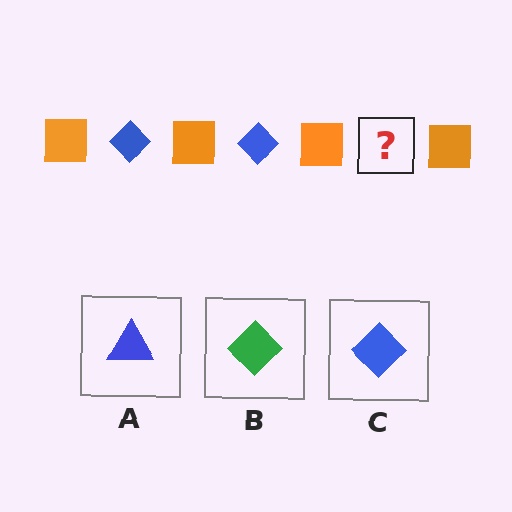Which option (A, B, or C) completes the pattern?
C.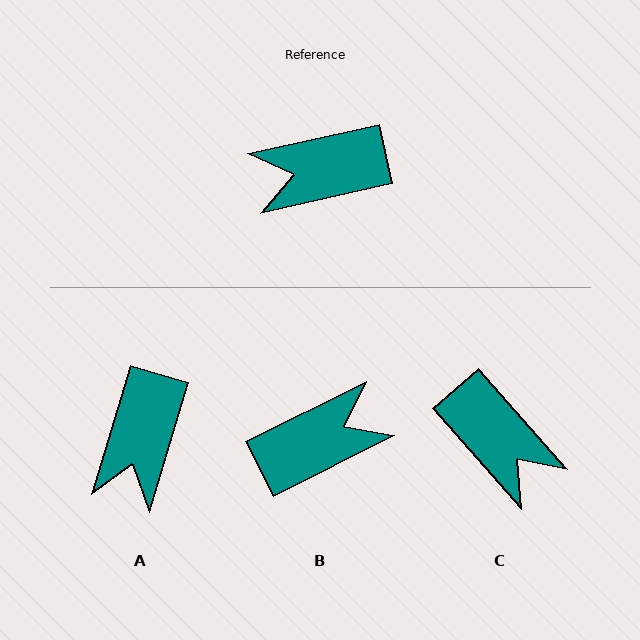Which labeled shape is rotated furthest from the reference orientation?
B, about 166 degrees away.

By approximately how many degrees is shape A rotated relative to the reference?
Approximately 61 degrees counter-clockwise.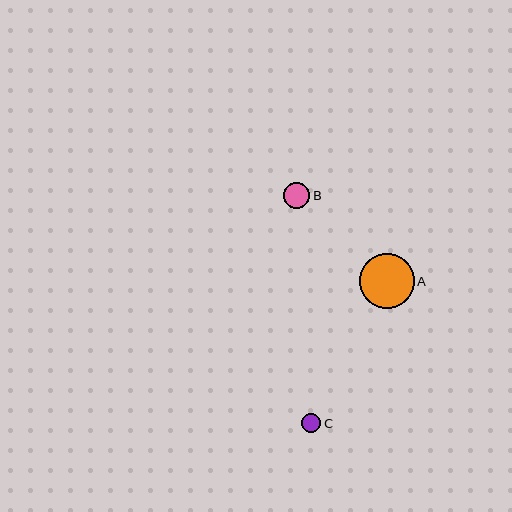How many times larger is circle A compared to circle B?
Circle A is approximately 2.1 times the size of circle B.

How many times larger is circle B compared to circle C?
Circle B is approximately 1.3 times the size of circle C.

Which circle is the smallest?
Circle C is the smallest with a size of approximately 19 pixels.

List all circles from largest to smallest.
From largest to smallest: A, B, C.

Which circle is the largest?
Circle A is the largest with a size of approximately 55 pixels.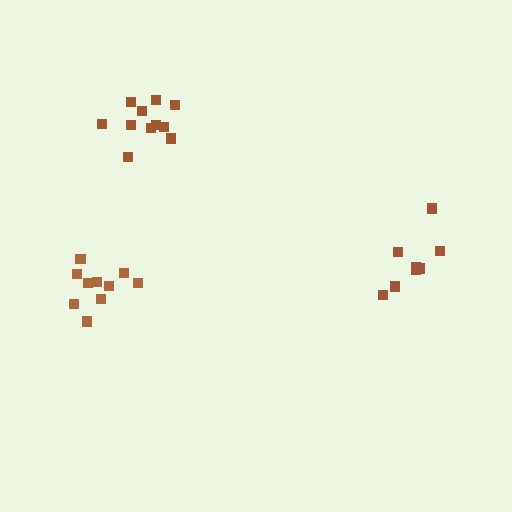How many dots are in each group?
Group 1: 8 dots, Group 2: 11 dots, Group 3: 10 dots (29 total).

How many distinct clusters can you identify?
There are 3 distinct clusters.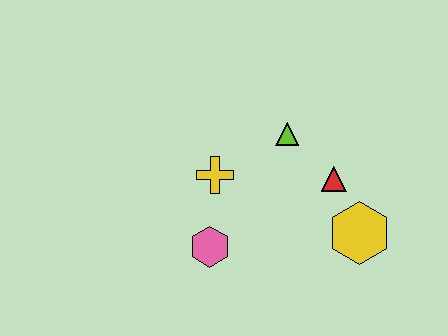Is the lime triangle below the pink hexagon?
No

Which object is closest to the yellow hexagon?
The red triangle is closest to the yellow hexagon.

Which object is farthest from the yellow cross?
The yellow hexagon is farthest from the yellow cross.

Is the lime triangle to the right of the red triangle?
No